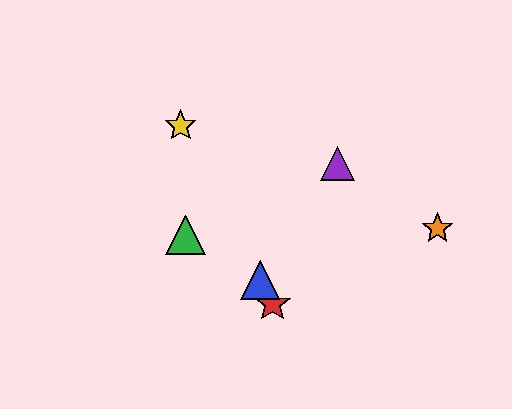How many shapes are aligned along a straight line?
3 shapes (the red star, the blue triangle, the yellow star) are aligned along a straight line.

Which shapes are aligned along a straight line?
The red star, the blue triangle, the yellow star are aligned along a straight line.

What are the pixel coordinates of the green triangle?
The green triangle is at (185, 235).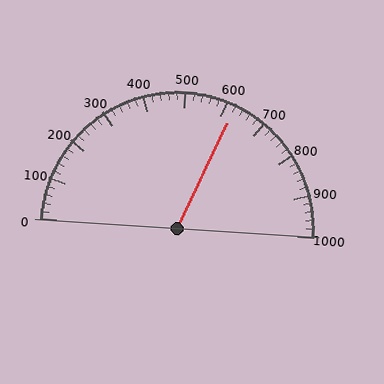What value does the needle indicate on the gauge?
The needle indicates approximately 620.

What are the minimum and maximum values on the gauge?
The gauge ranges from 0 to 1000.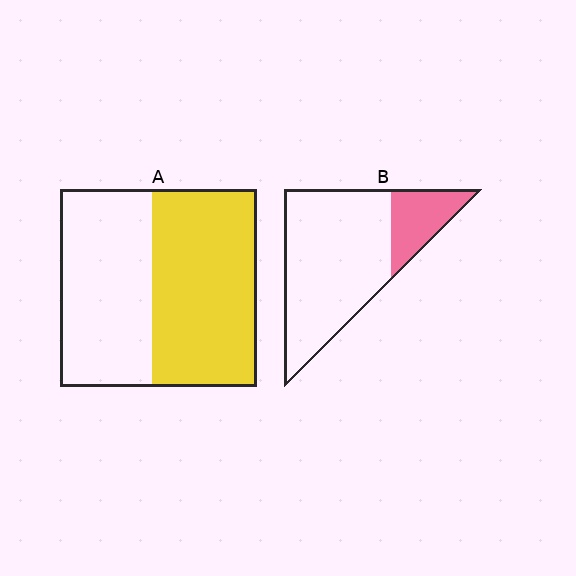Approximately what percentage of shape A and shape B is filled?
A is approximately 55% and B is approximately 20%.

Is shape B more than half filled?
No.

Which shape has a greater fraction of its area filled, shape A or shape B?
Shape A.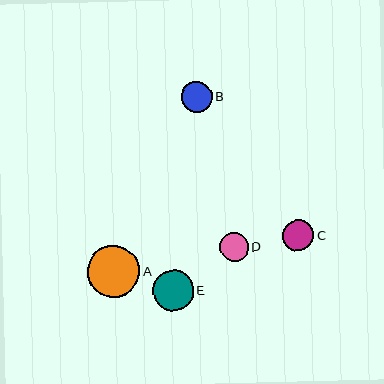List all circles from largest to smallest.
From largest to smallest: A, E, B, C, D.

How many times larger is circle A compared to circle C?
Circle A is approximately 1.7 times the size of circle C.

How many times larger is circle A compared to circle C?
Circle A is approximately 1.7 times the size of circle C.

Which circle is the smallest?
Circle D is the smallest with a size of approximately 29 pixels.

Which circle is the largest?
Circle A is the largest with a size of approximately 52 pixels.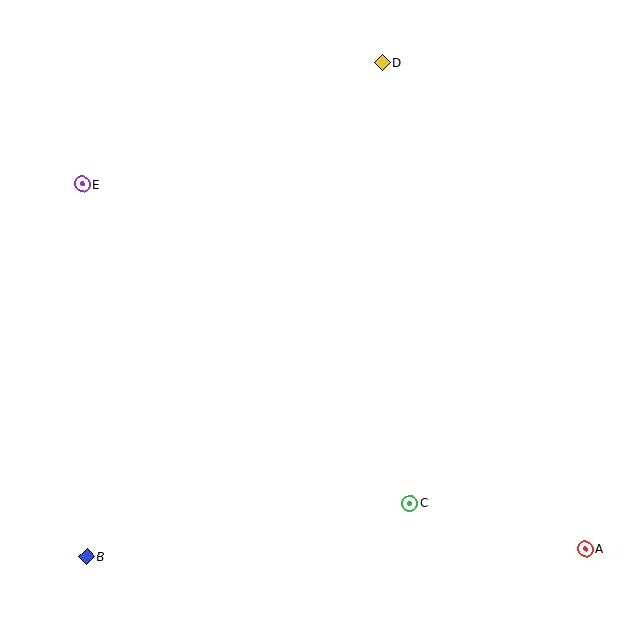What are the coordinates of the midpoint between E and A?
The midpoint between E and A is at (334, 366).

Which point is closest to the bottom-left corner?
Point B is closest to the bottom-left corner.